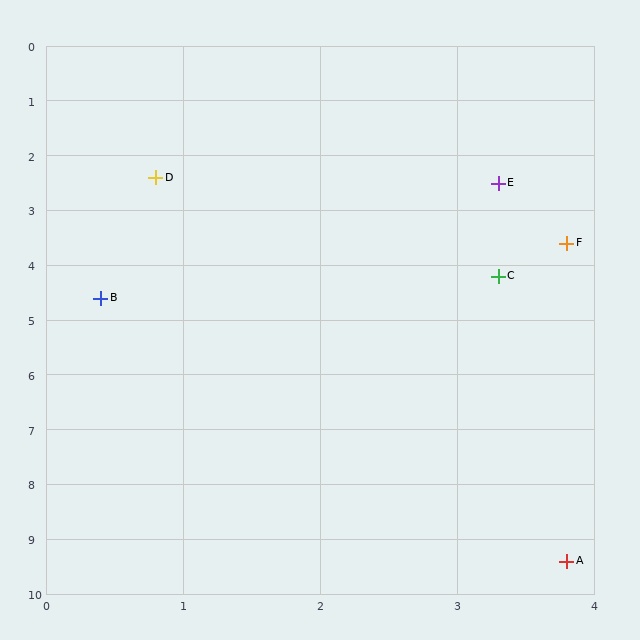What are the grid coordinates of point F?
Point F is at approximately (3.8, 3.6).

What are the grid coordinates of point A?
Point A is at approximately (3.8, 9.4).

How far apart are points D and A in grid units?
Points D and A are about 7.6 grid units apart.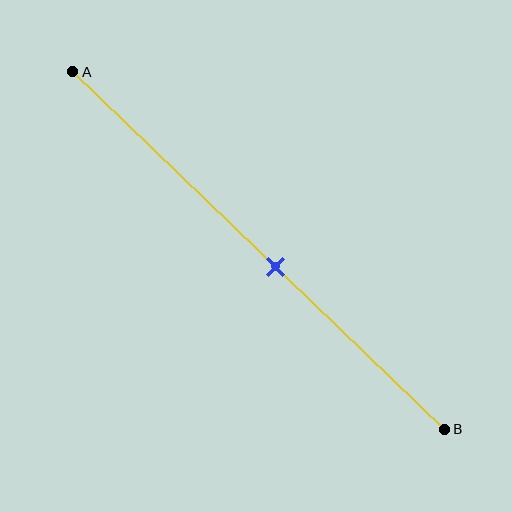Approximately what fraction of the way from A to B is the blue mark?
The blue mark is approximately 55% of the way from A to B.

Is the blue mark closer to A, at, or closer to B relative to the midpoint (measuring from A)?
The blue mark is closer to point B than the midpoint of segment AB.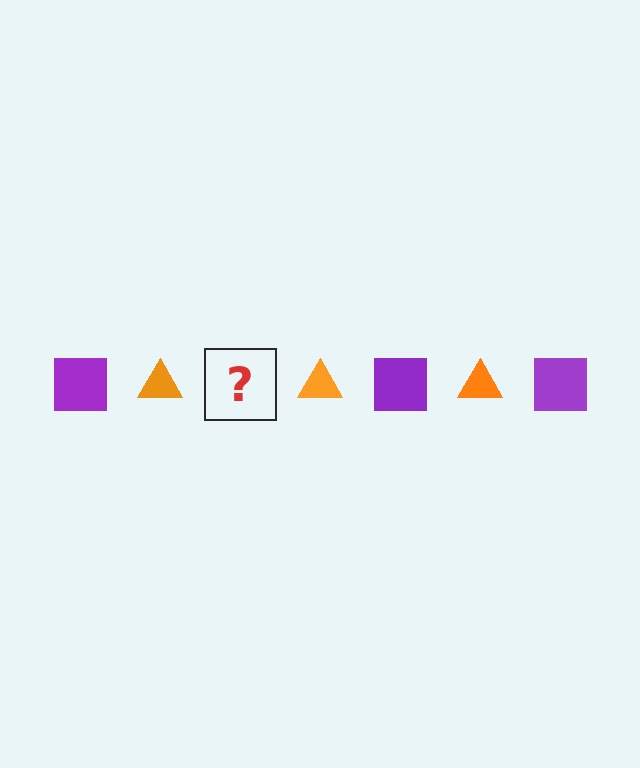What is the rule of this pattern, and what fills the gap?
The rule is that the pattern alternates between purple square and orange triangle. The gap should be filled with a purple square.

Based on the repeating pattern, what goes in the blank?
The blank should be a purple square.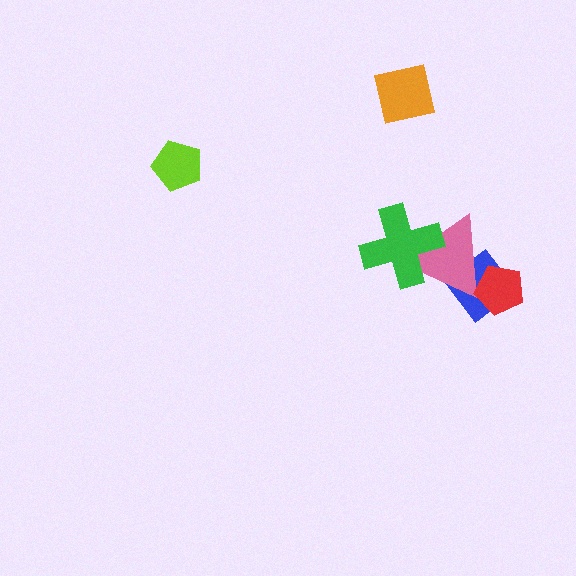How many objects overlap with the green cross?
1 object overlaps with the green cross.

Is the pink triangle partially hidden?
Yes, it is partially covered by another shape.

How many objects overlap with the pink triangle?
3 objects overlap with the pink triangle.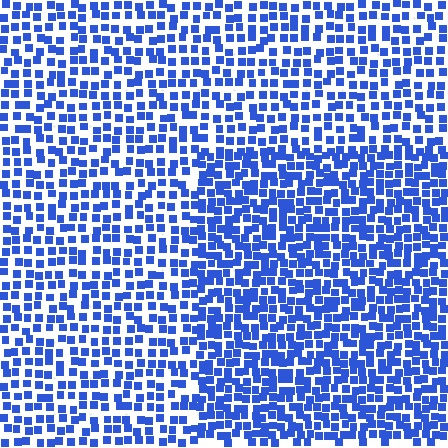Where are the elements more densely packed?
The elements are more densely packed inside the rectangle boundary.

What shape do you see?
I see a rectangle.